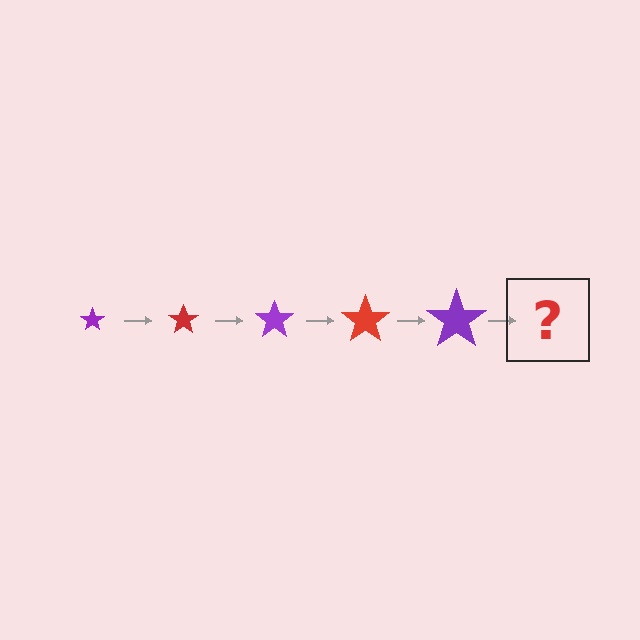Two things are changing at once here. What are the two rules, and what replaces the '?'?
The two rules are that the star grows larger each step and the color cycles through purple and red. The '?' should be a red star, larger than the previous one.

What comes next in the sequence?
The next element should be a red star, larger than the previous one.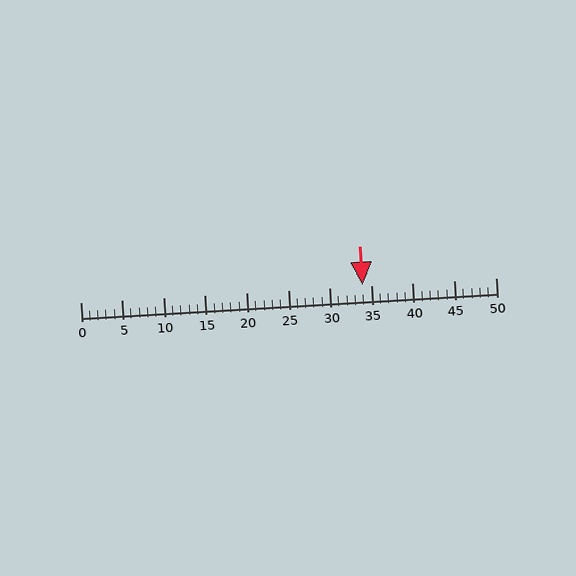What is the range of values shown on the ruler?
The ruler shows values from 0 to 50.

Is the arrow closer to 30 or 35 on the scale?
The arrow is closer to 35.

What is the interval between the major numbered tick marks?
The major tick marks are spaced 5 units apart.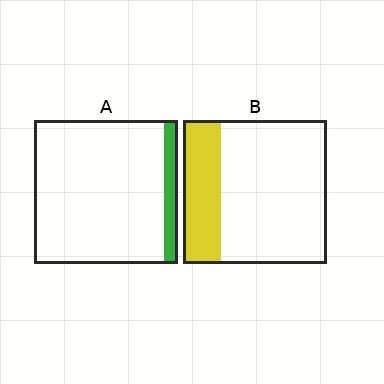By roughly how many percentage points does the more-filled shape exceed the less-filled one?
By roughly 15 percentage points (B over A).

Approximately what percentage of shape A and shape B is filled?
A is approximately 10% and B is approximately 25%.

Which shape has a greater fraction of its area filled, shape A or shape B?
Shape B.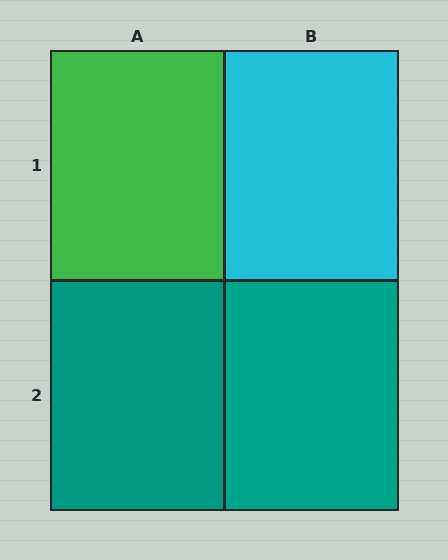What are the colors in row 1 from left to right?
Green, cyan.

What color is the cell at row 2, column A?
Teal.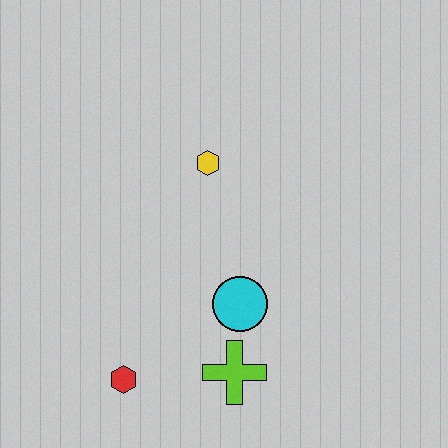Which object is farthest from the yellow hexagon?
The red hexagon is farthest from the yellow hexagon.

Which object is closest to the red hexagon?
The lime cross is closest to the red hexagon.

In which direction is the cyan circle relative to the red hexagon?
The cyan circle is to the right of the red hexagon.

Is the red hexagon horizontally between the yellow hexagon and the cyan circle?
No